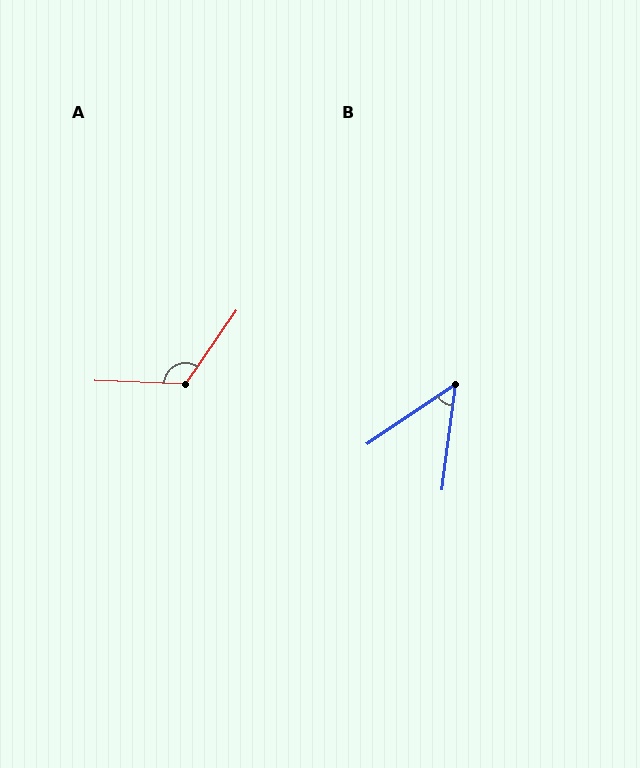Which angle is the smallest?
B, at approximately 49 degrees.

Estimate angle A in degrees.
Approximately 123 degrees.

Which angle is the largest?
A, at approximately 123 degrees.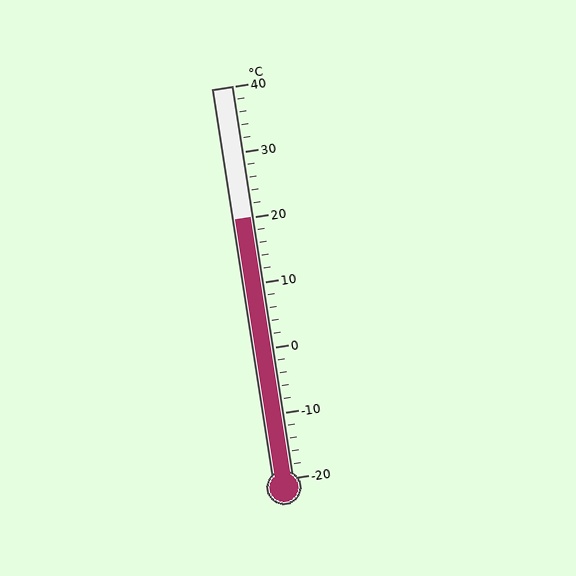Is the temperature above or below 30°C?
The temperature is below 30°C.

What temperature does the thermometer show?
The thermometer shows approximately 20°C.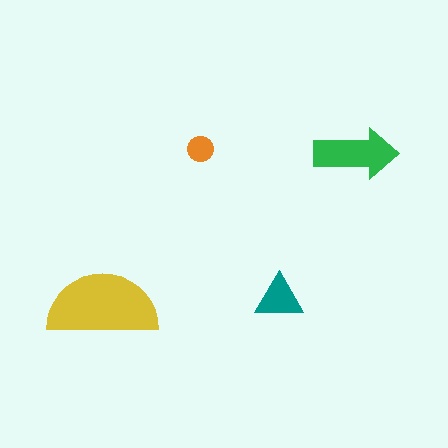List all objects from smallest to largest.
The orange circle, the teal triangle, the green arrow, the yellow semicircle.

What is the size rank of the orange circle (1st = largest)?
4th.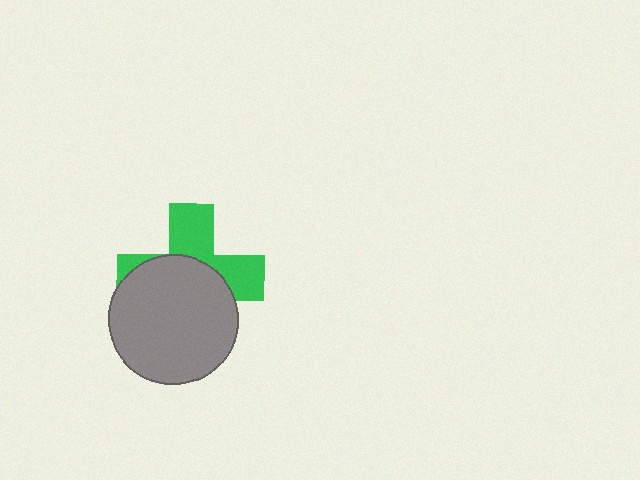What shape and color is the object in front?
The object in front is a gray circle.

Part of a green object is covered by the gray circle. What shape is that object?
It is a cross.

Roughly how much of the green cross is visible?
A small part of it is visible (roughly 43%).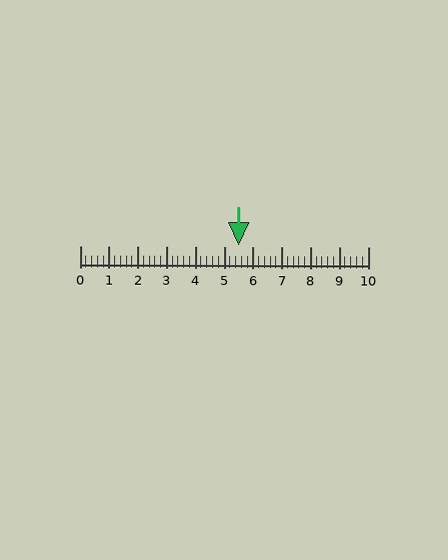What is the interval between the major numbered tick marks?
The major tick marks are spaced 1 units apart.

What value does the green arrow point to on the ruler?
The green arrow points to approximately 5.5.